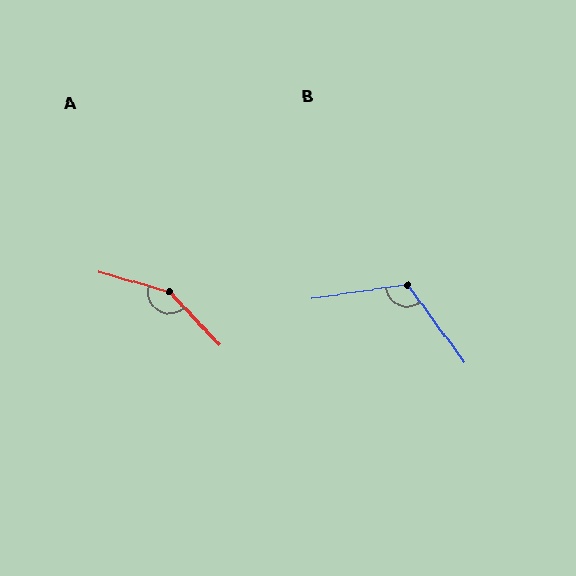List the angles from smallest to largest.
B (118°), A (148°).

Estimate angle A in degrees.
Approximately 148 degrees.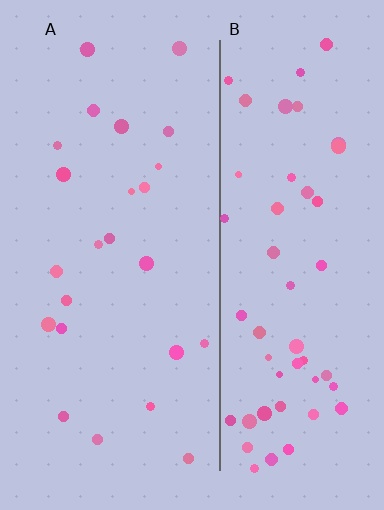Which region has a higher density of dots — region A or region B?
B (the right).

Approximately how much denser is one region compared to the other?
Approximately 2.2× — region B over region A.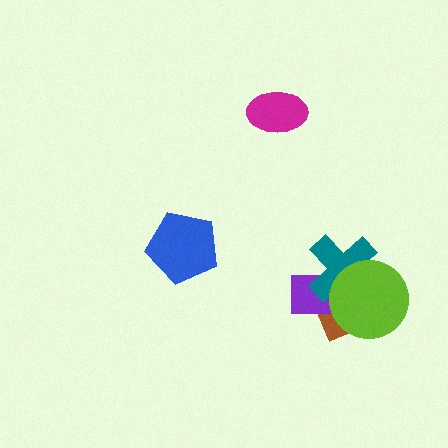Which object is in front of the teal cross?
The lime circle is in front of the teal cross.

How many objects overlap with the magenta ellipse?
0 objects overlap with the magenta ellipse.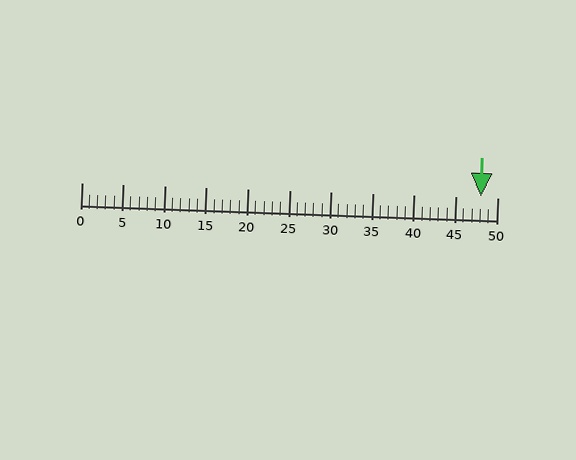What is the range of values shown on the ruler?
The ruler shows values from 0 to 50.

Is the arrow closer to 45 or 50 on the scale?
The arrow is closer to 50.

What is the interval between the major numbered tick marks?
The major tick marks are spaced 5 units apart.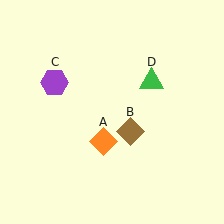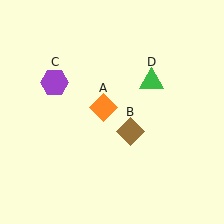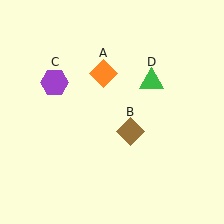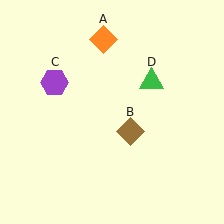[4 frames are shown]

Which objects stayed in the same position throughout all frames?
Brown diamond (object B) and purple hexagon (object C) and green triangle (object D) remained stationary.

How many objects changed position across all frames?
1 object changed position: orange diamond (object A).